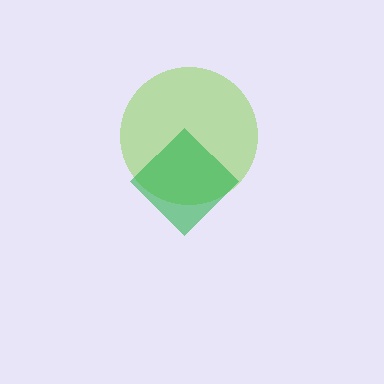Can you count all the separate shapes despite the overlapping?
Yes, there are 2 separate shapes.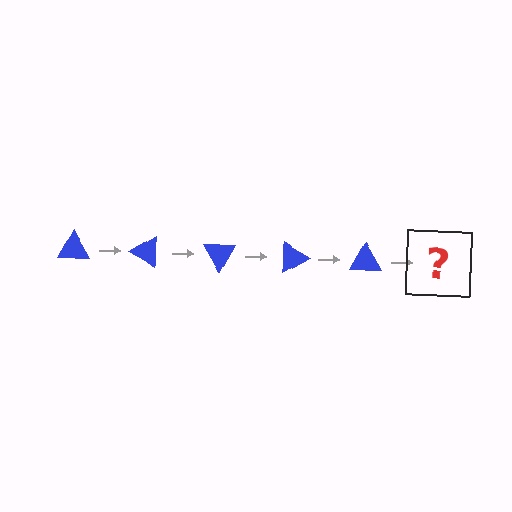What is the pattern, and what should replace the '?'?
The pattern is that the triangle rotates 30 degrees each step. The '?' should be a blue triangle rotated 150 degrees.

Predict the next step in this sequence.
The next step is a blue triangle rotated 150 degrees.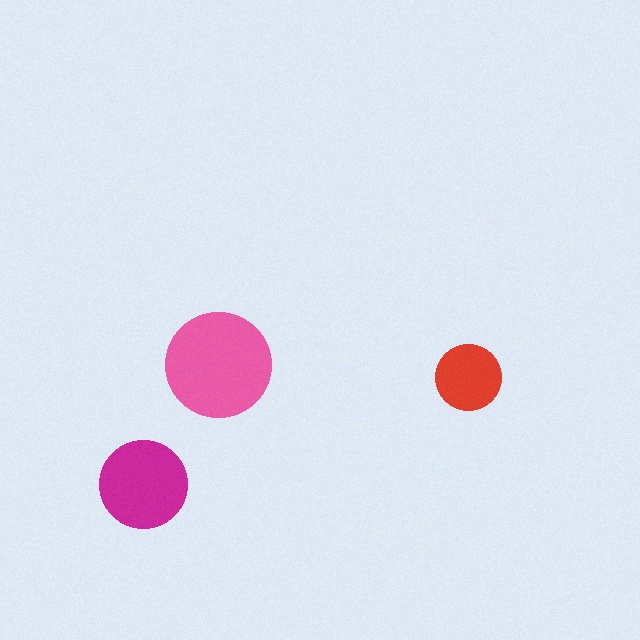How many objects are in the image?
There are 3 objects in the image.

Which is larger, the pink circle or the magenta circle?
The pink one.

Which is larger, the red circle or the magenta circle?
The magenta one.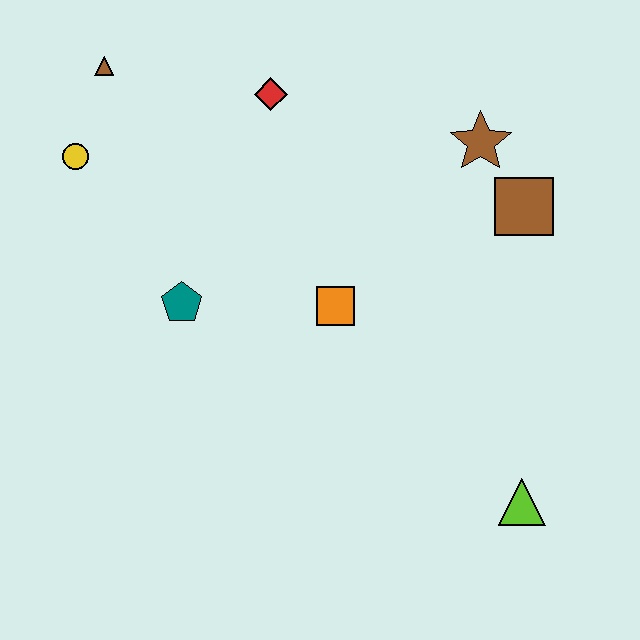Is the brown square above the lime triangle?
Yes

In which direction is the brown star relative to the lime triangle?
The brown star is above the lime triangle.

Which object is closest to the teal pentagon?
The orange square is closest to the teal pentagon.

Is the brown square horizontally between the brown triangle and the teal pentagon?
No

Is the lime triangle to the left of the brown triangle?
No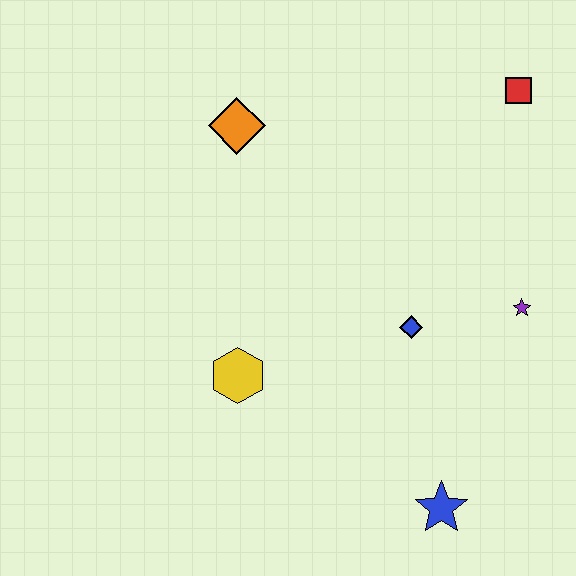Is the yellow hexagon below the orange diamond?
Yes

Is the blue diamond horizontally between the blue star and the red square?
No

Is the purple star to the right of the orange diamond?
Yes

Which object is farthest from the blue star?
The orange diamond is farthest from the blue star.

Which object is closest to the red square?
The purple star is closest to the red square.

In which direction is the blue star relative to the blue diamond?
The blue star is below the blue diamond.